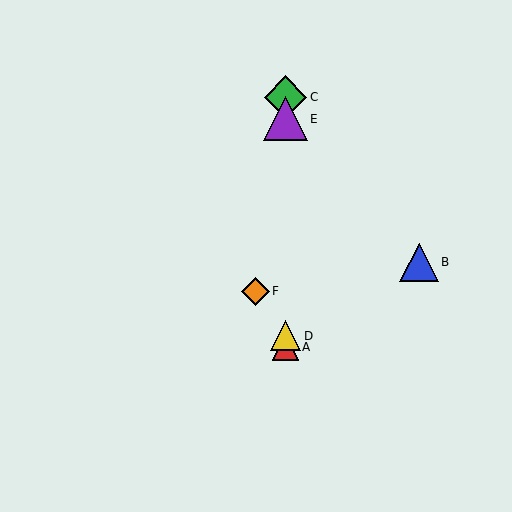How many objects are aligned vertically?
4 objects (A, C, D, E) are aligned vertically.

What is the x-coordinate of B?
Object B is at x≈419.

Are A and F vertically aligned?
No, A is at x≈285 and F is at x≈255.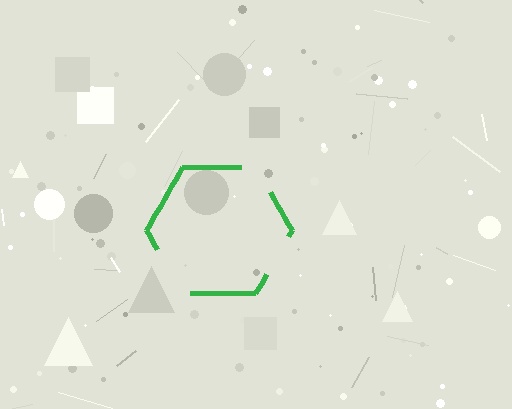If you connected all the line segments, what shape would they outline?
They would outline a hexagon.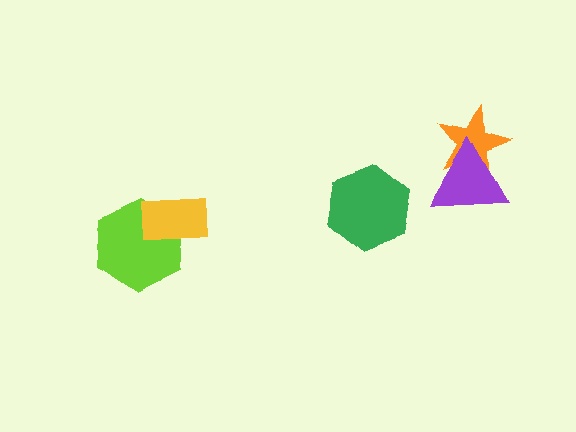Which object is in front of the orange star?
The purple triangle is in front of the orange star.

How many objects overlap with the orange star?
1 object overlaps with the orange star.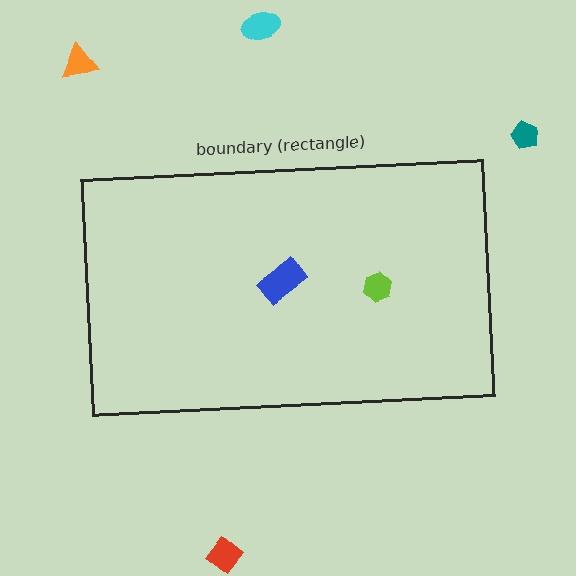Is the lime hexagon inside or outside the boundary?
Inside.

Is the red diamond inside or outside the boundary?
Outside.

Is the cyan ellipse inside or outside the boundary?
Outside.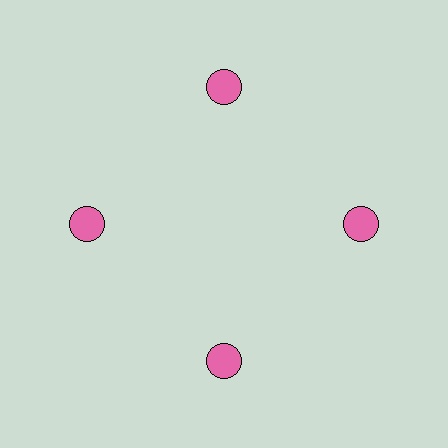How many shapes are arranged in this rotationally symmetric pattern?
There are 4 shapes, arranged in 4 groups of 1.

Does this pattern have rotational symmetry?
Yes, this pattern has 4-fold rotational symmetry. It looks the same after rotating 90 degrees around the center.